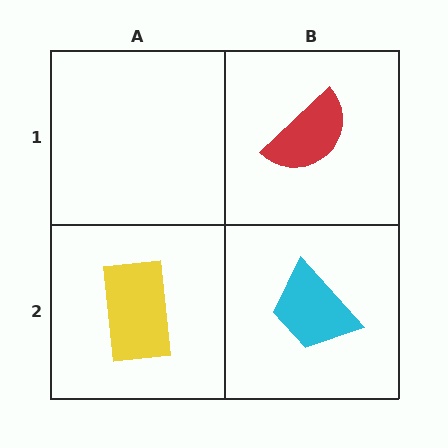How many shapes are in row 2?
2 shapes.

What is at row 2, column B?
A cyan trapezoid.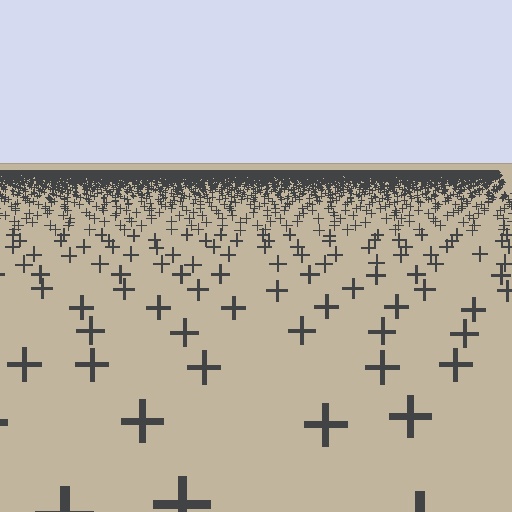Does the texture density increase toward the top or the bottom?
Density increases toward the top.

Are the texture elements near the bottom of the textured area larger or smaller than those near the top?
Larger. Near the bottom, elements are closer to the viewer and appear at a bigger on-screen size.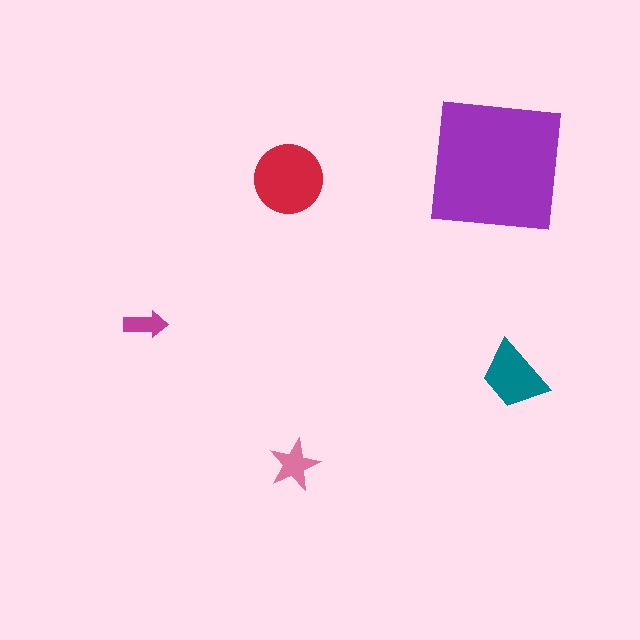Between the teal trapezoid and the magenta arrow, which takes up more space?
The teal trapezoid.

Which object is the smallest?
The magenta arrow.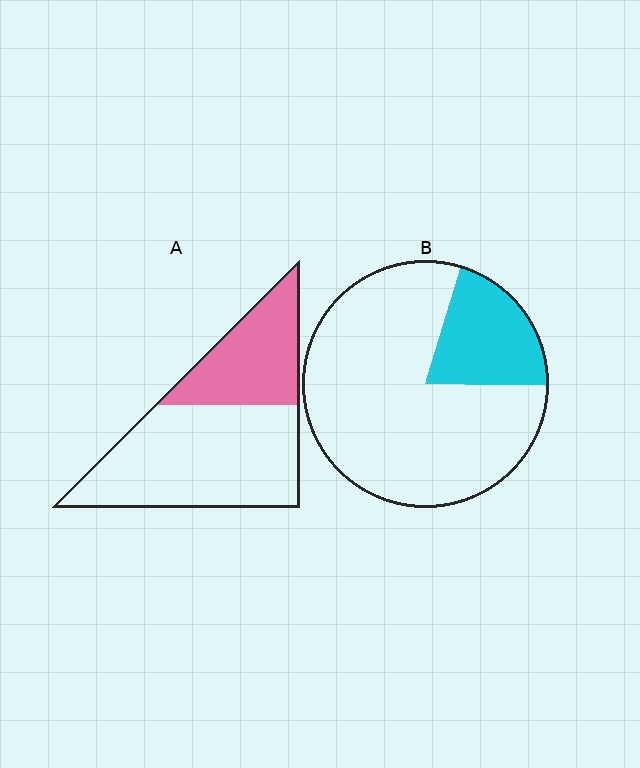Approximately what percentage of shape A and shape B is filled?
A is approximately 35% and B is approximately 20%.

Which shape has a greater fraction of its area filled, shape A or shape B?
Shape A.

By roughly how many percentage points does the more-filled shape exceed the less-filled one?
By roughly 15 percentage points (A over B).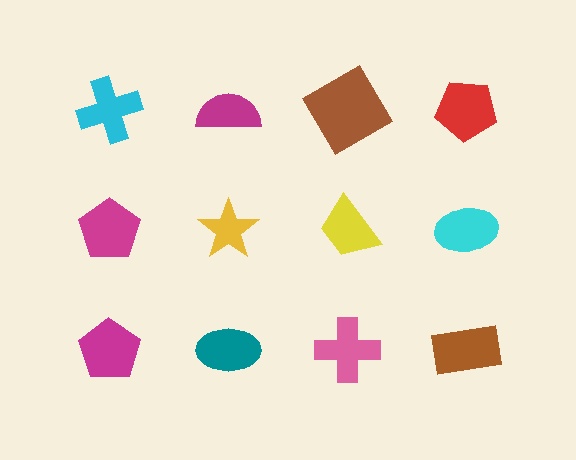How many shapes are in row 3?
4 shapes.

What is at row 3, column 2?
A teal ellipse.